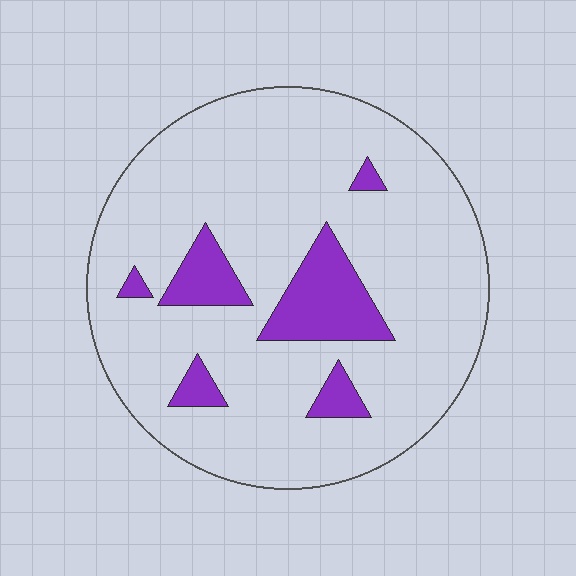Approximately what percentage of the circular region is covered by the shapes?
Approximately 15%.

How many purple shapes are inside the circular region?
6.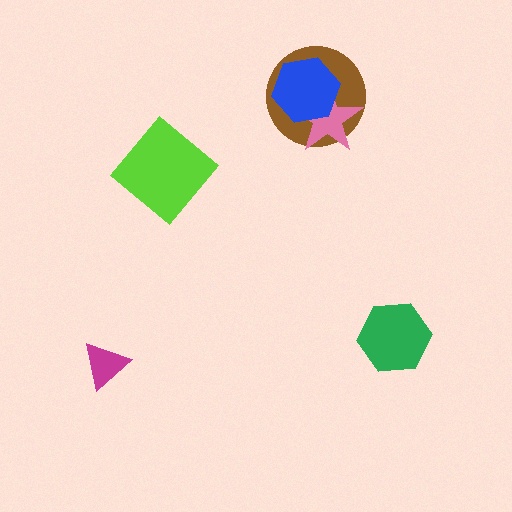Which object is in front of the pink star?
The blue hexagon is in front of the pink star.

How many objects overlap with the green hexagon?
0 objects overlap with the green hexagon.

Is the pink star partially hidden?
Yes, it is partially covered by another shape.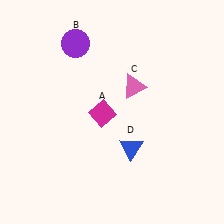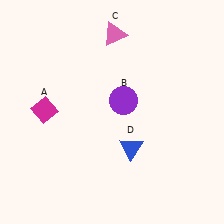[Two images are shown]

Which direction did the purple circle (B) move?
The purple circle (B) moved down.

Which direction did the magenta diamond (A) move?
The magenta diamond (A) moved left.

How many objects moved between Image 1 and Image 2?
3 objects moved between the two images.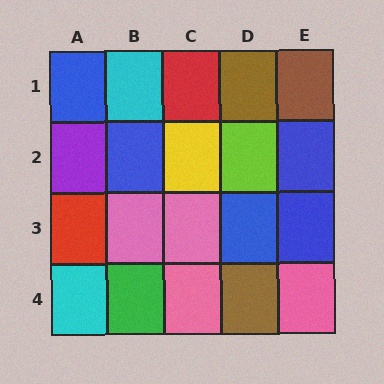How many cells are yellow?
1 cell is yellow.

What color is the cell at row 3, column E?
Blue.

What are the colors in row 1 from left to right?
Blue, cyan, red, brown, brown.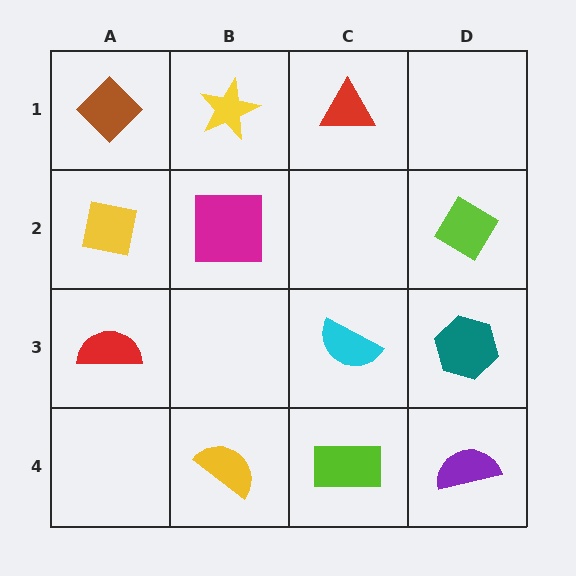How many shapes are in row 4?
3 shapes.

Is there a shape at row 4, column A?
No, that cell is empty.